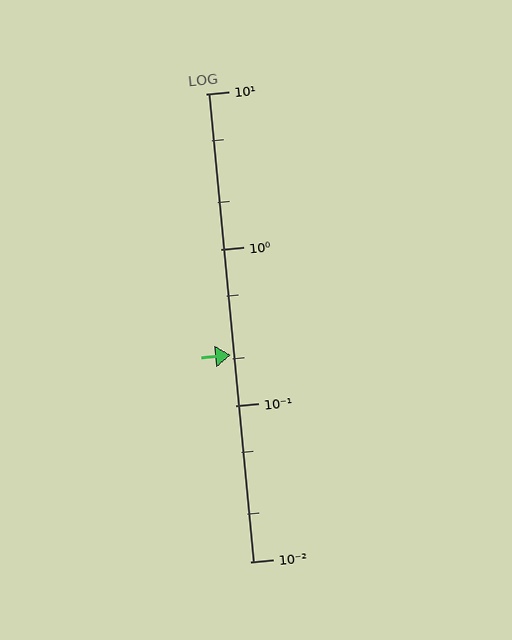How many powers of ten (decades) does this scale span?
The scale spans 3 decades, from 0.01 to 10.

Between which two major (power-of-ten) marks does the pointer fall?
The pointer is between 0.1 and 1.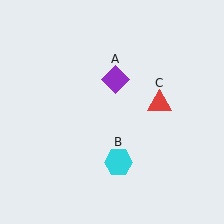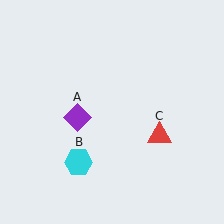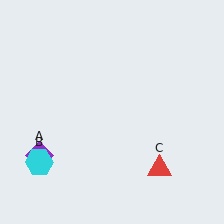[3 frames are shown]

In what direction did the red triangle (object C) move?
The red triangle (object C) moved down.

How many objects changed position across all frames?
3 objects changed position: purple diamond (object A), cyan hexagon (object B), red triangle (object C).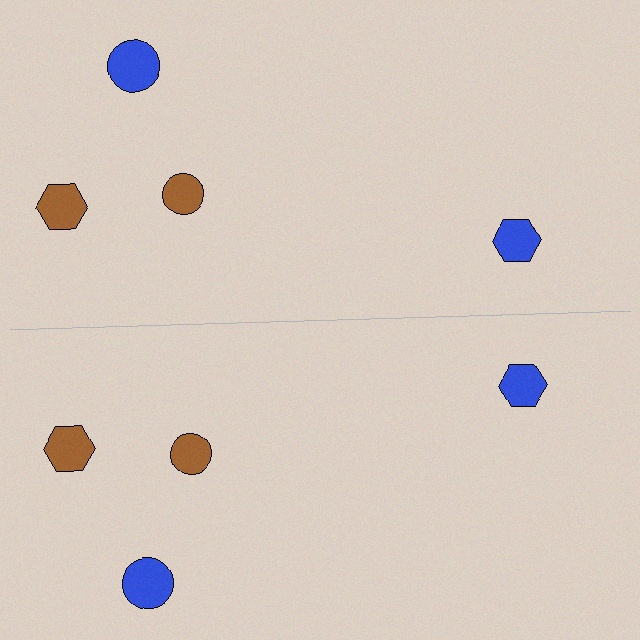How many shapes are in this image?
There are 8 shapes in this image.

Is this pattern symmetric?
Yes, this pattern has bilateral (reflection) symmetry.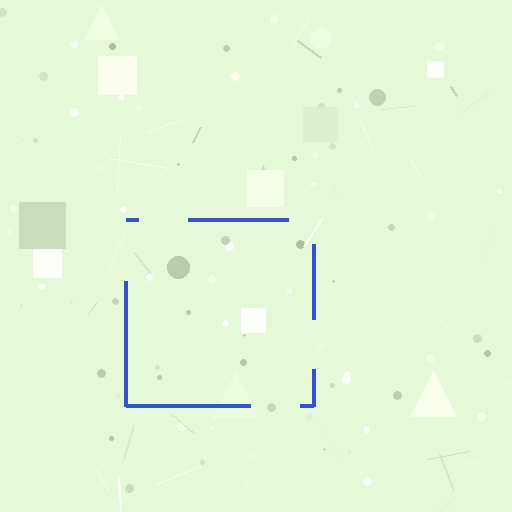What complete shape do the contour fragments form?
The contour fragments form a square.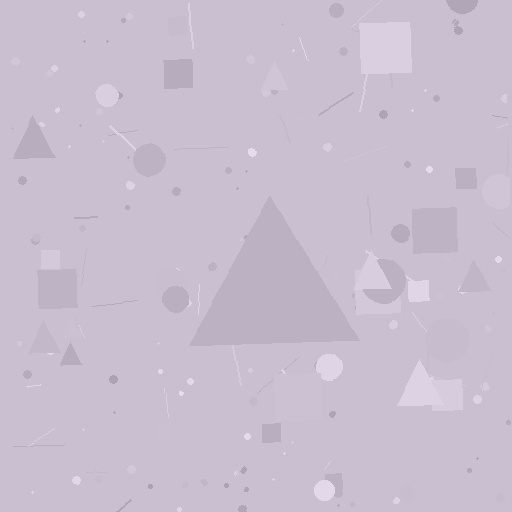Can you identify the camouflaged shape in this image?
The camouflaged shape is a triangle.